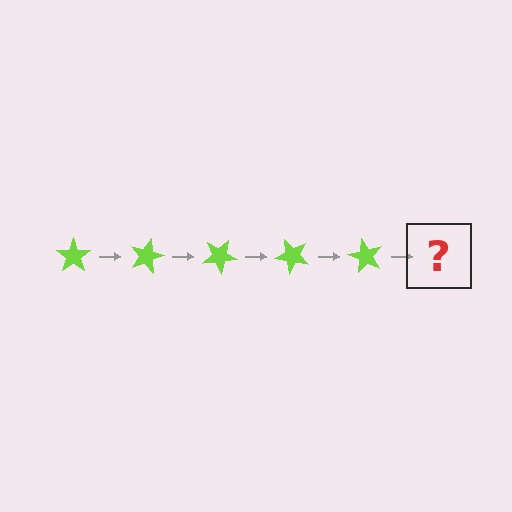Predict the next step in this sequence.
The next step is a lime star rotated 75 degrees.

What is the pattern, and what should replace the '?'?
The pattern is that the star rotates 15 degrees each step. The '?' should be a lime star rotated 75 degrees.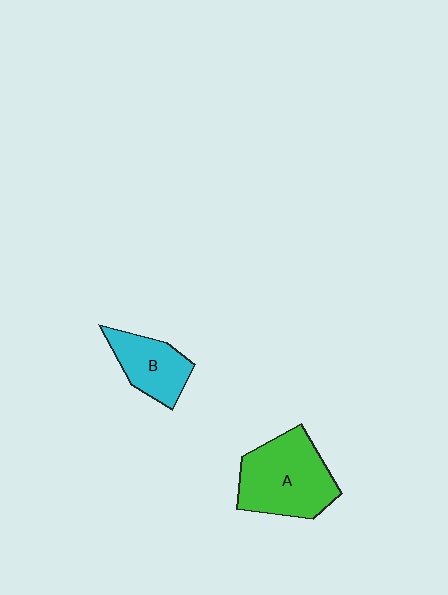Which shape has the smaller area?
Shape B (cyan).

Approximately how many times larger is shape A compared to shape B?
Approximately 1.7 times.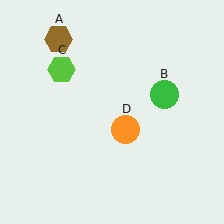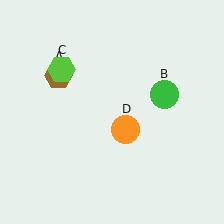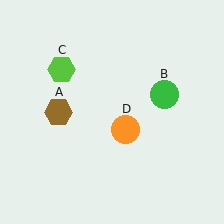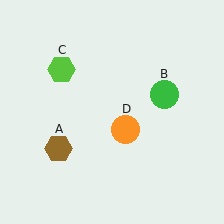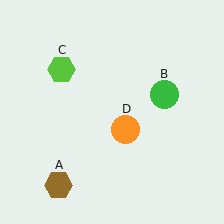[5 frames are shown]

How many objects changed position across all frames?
1 object changed position: brown hexagon (object A).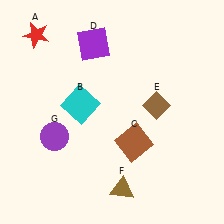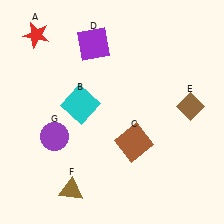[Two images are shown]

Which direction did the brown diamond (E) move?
The brown diamond (E) moved right.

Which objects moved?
The objects that moved are: the brown diamond (E), the brown triangle (F).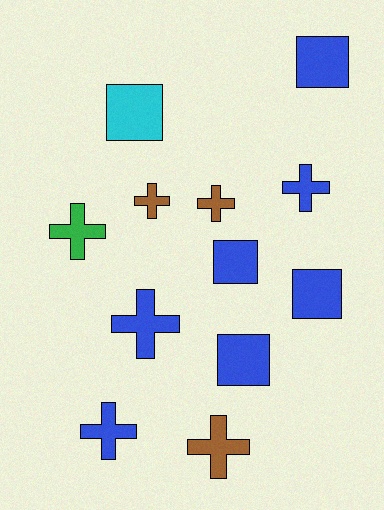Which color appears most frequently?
Blue, with 7 objects.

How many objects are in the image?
There are 12 objects.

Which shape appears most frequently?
Cross, with 7 objects.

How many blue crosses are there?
There are 3 blue crosses.